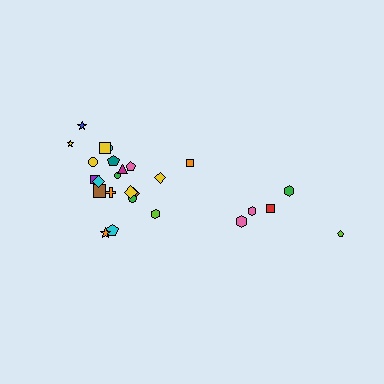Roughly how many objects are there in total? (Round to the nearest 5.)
Roughly 25 objects in total.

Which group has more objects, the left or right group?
The left group.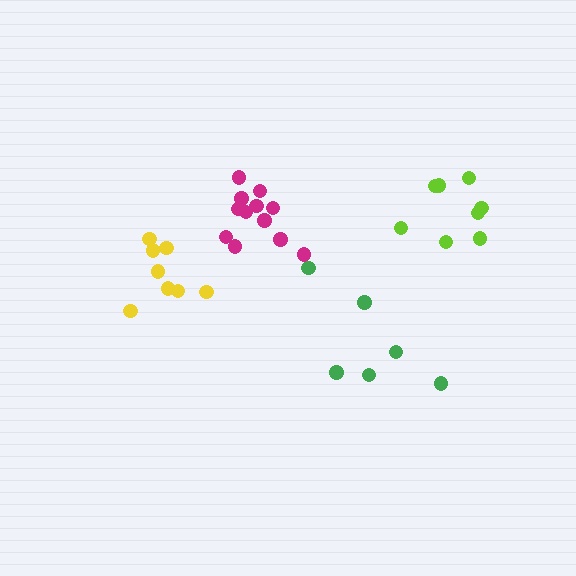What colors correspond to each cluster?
The clusters are colored: yellow, magenta, green, lime.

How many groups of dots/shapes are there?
There are 4 groups.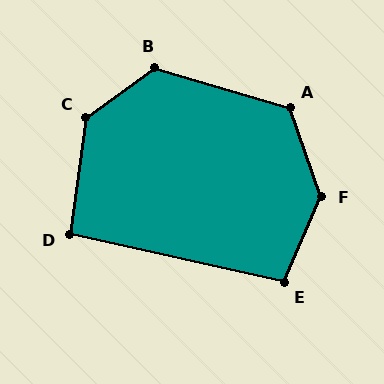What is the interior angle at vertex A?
Approximately 125 degrees (obtuse).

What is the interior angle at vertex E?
Approximately 101 degrees (obtuse).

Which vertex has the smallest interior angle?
D, at approximately 95 degrees.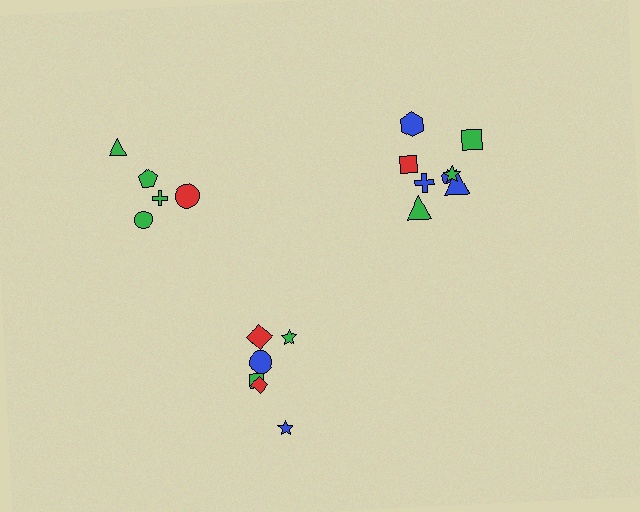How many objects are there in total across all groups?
There are 19 objects.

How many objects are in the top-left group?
There are 5 objects.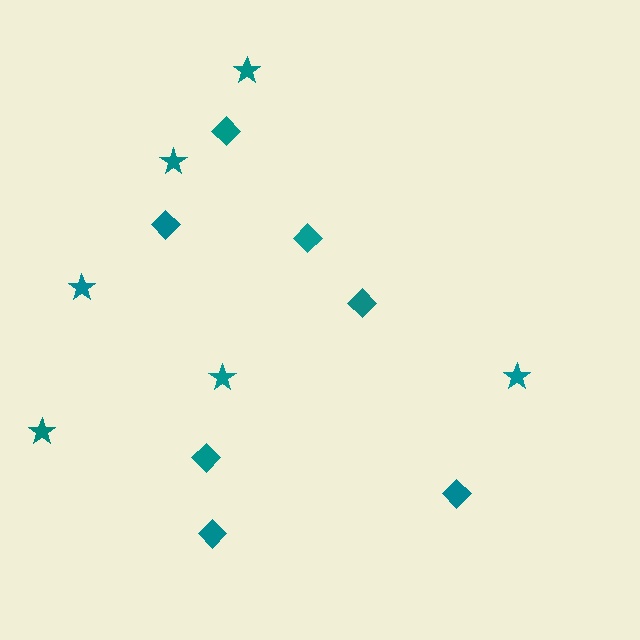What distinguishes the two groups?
There are 2 groups: one group of diamonds (7) and one group of stars (6).